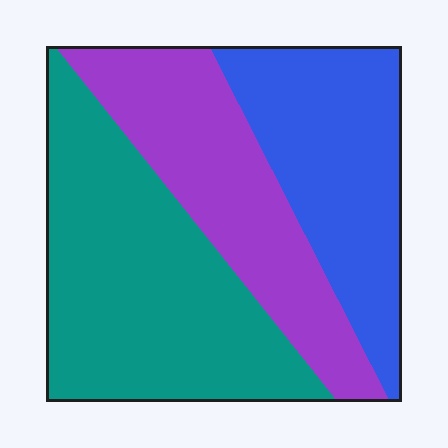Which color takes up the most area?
Teal, at roughly 40%.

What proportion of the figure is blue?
Blue takes up about one quarter (1/4) of the figure.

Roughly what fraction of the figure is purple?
Purple covers roughly 30% of the figure.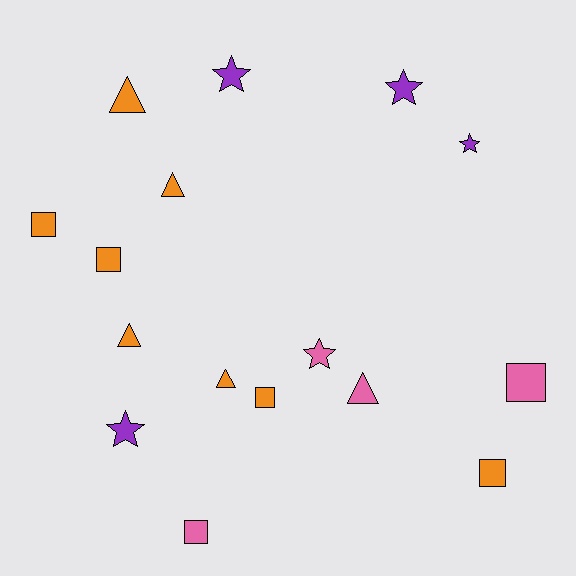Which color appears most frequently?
Orange, with 8 objects.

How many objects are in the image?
There are 16 objects.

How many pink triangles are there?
There is 1 pink triangle.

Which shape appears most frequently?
Square, with 6 objects.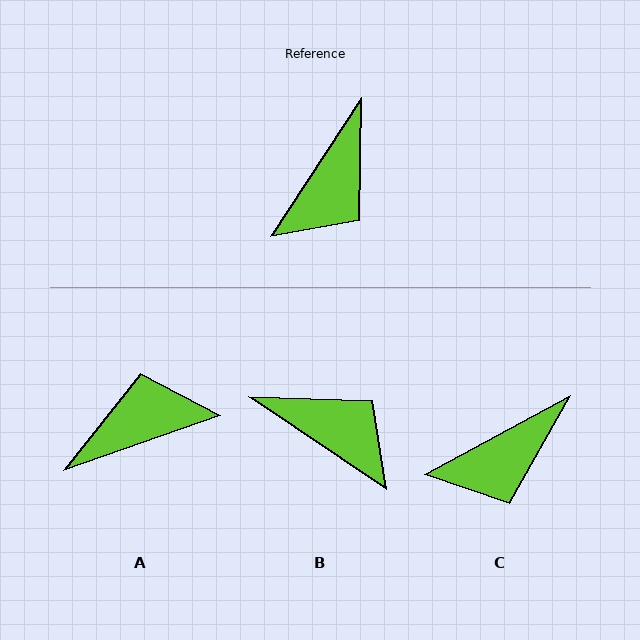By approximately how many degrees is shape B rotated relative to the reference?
Approximately 90 degrees counter-clockwise.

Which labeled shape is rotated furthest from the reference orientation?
A, about 142 degrees away.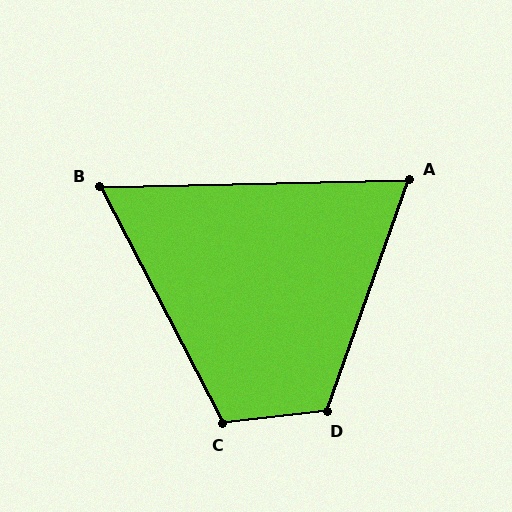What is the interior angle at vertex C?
Approximately 111 degrees (obtuse).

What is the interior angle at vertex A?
Approximately 69 degrees (acute).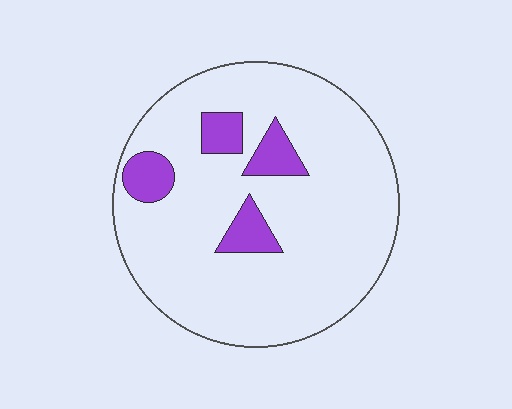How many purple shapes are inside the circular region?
4.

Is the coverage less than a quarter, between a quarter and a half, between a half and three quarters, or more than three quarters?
Less than a quarter.